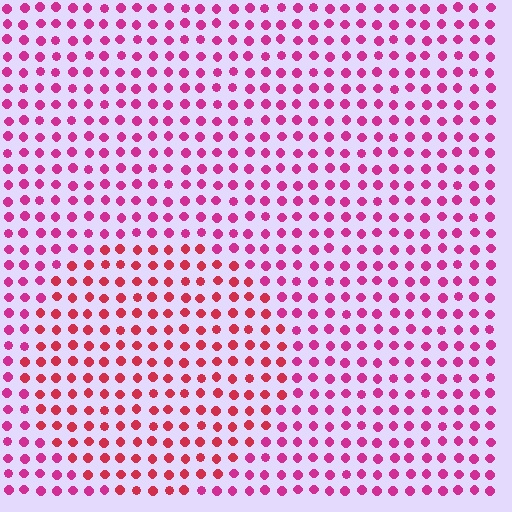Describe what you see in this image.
The image is filled with small magenta elements in a uniform arrangement. A circle-shaped region is visible where the elements are tinted to a slightly different hue, forming a subtle color boundary.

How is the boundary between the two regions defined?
The boundary is defined purely by a slight shift in hue (about 27 degrees). Spacing, size, and orientation are identical on both sides.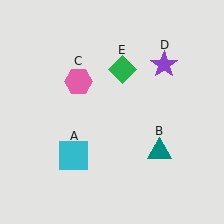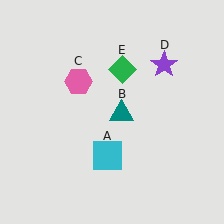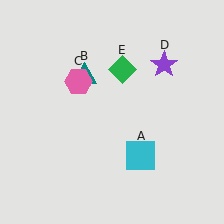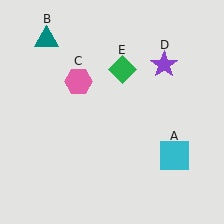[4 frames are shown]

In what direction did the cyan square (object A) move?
The cyan square (object A) moved right.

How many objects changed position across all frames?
2 objects changed position: cyan square (object A), teal triangle (object B).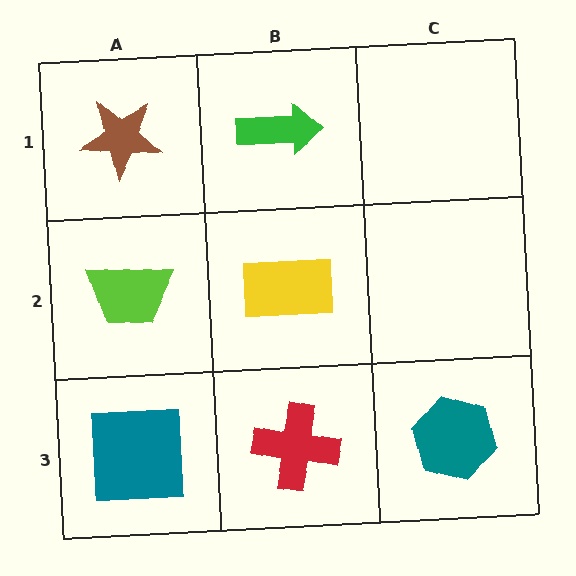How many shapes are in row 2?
2 shapes.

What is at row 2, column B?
A yellow rectangle.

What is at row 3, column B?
A red cross.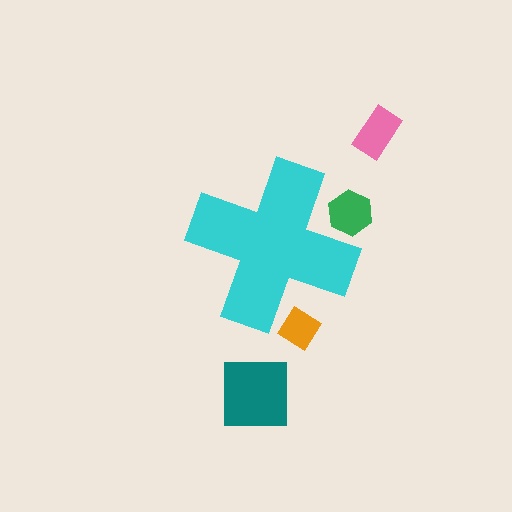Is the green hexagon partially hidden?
Yes, the green hexagon is partially hidden behind the cyan cross.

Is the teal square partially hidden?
No, the teal square is fully visible.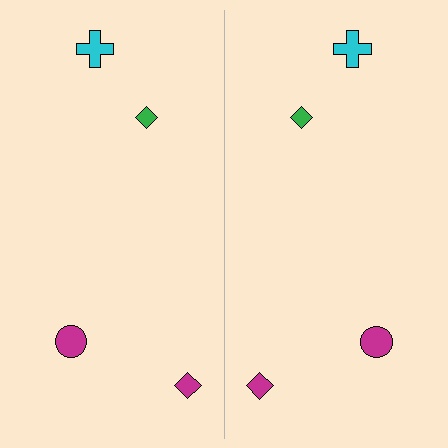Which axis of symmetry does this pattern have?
The pattern has a vertical axis of symmetry running through the center of the image.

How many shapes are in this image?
There are 8 shapes in this image.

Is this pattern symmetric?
Yes, this pattern has bilateral (reflection) symmetry.